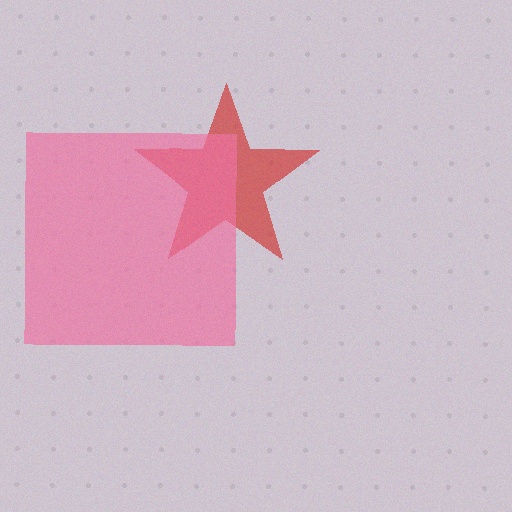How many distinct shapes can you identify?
There are 2 distinct shapes: a red star, a pink square.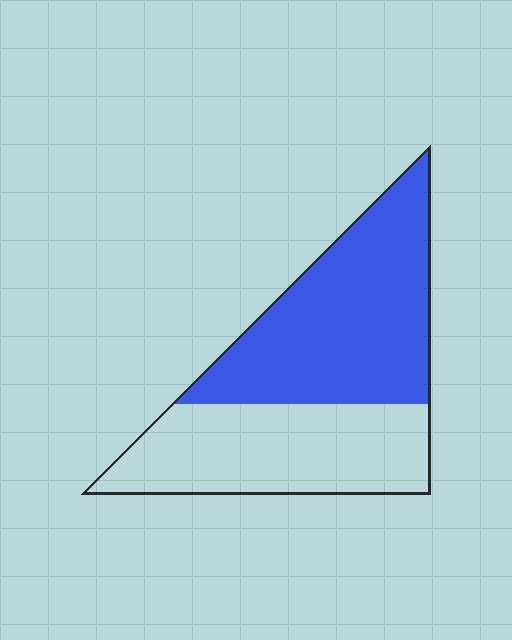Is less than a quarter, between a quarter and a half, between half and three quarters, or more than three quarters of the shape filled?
Between half and three quarters.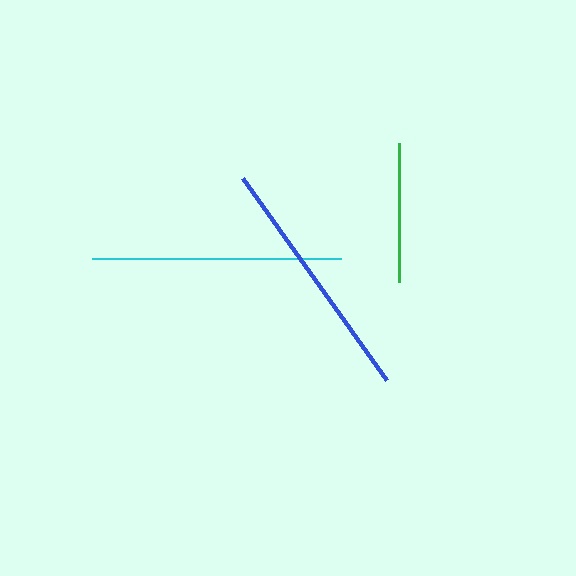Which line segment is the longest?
The cyan line is the longest at approximately 249 pixels.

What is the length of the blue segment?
The blue segment is approximately 248 pixels long.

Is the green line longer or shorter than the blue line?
The blue line is longer than the green line.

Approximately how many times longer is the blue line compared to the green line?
The blue line is approximately 1.8 times the length of the green line.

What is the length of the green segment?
The green segment is approximately 138 pixels long.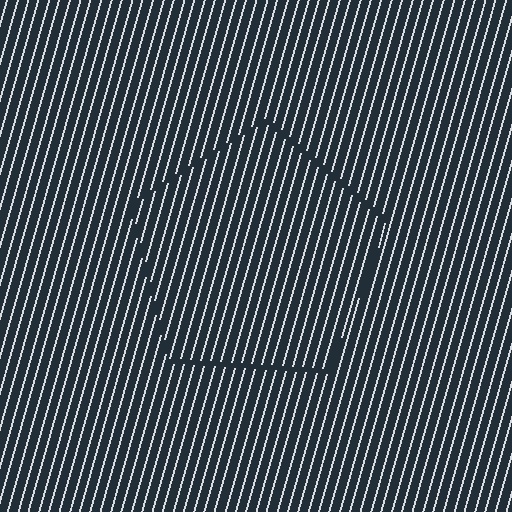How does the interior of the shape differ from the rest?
The interior of the shape contains the same grating, shifted by half a period — the contour is defined by the phase discontinuity where line-ends from the inner and outer gratings abut.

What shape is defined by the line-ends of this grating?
An illusory pentagon. The interior of the shape contains the same grating, shifted by half a period — the contour is defined by the phase discontinuity where line-ends from the inner and outer gratings abut.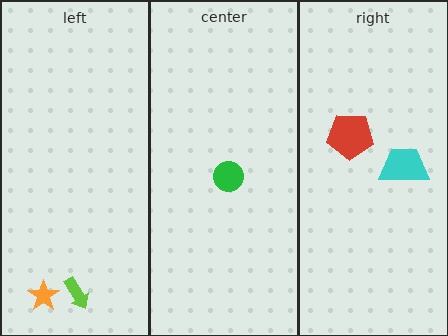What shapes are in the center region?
The green circle.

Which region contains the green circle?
The center region.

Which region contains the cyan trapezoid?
The right region.